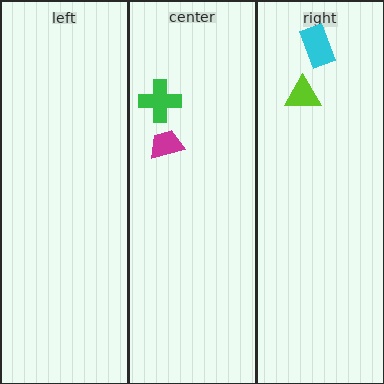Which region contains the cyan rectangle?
The right region.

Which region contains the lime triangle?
The right region.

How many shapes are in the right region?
2.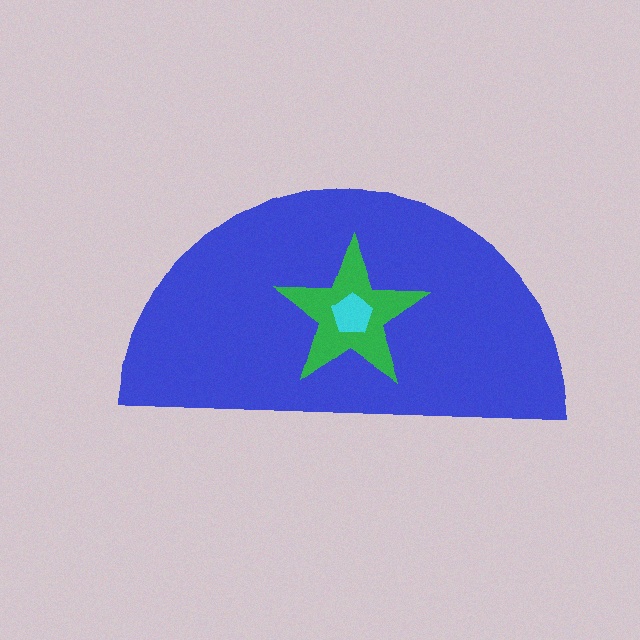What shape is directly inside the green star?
The cyan pentagon.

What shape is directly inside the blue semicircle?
The green star.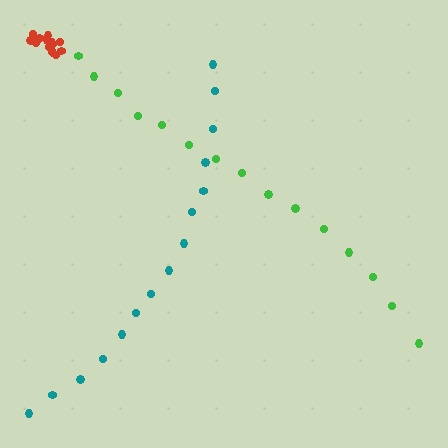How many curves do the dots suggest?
There are 3 distinct paths.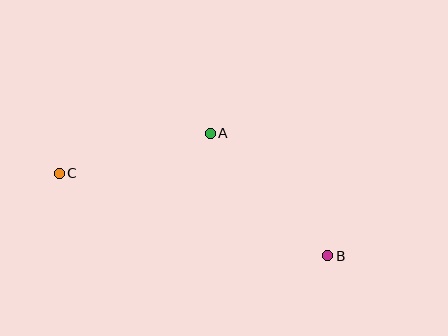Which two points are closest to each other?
Points A and C are closest to each other.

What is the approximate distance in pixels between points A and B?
The distance between A and B is approximately 169 pixels.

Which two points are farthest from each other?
Points B and C are farthest from each other.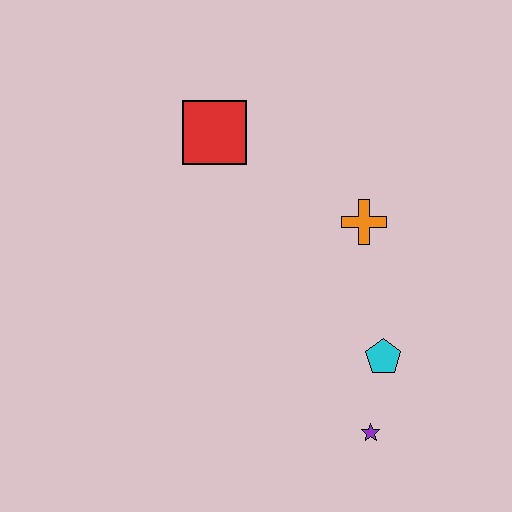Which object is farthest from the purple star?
The red square is farthest from the purple star.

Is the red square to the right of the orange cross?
No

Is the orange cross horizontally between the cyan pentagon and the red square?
Yes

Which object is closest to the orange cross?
The cyan pentagon is closest to the orange cross.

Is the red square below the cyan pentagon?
No